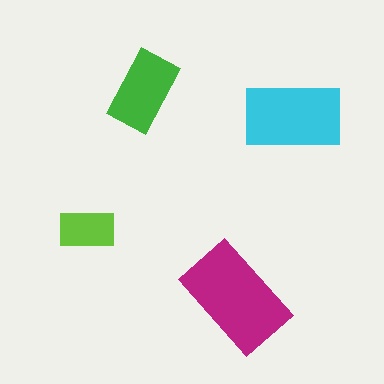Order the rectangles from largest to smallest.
the magenta one, the cyan one, the green one, the lime one.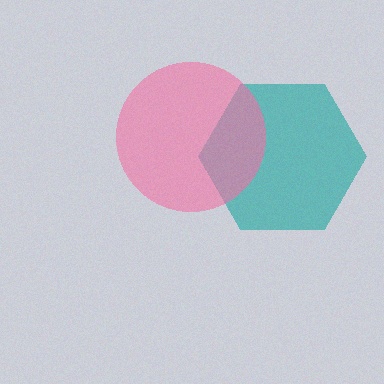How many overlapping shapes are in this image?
There are 2 overlapping shapes in the image.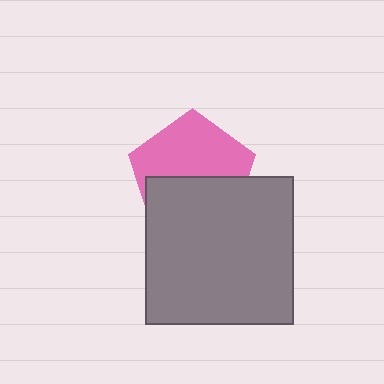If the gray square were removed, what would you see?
You would see the complete pink pentagon.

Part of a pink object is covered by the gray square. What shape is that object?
It is a pentagon.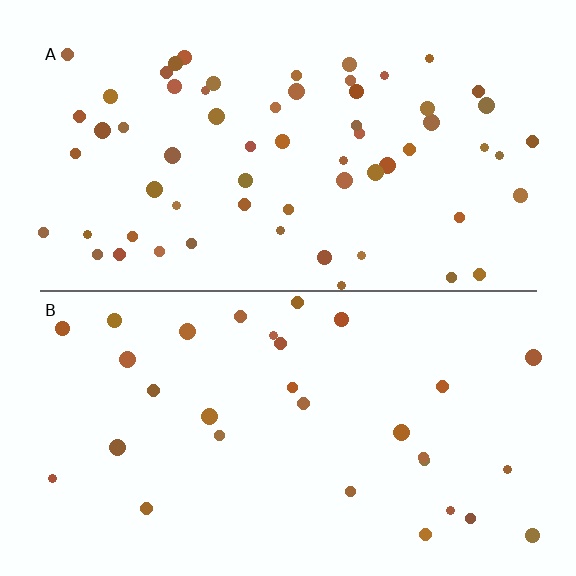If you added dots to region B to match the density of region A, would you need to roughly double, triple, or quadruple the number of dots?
Approximately double.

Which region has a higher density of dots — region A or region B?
A (the top).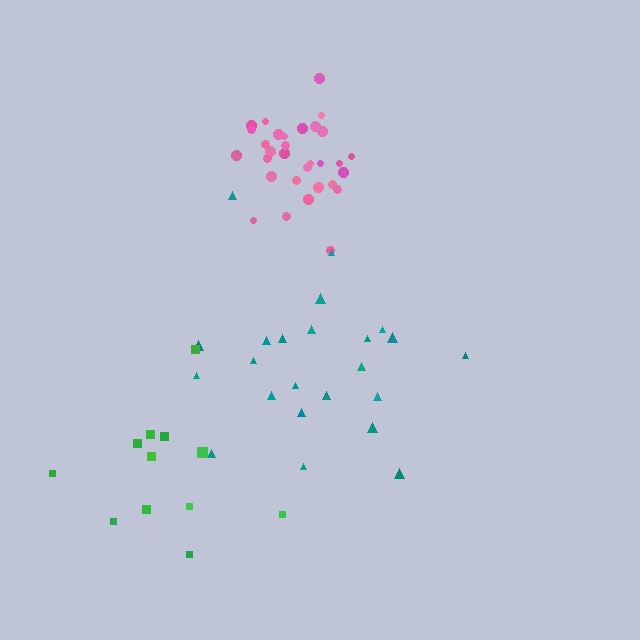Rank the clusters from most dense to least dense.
pink, green, teal.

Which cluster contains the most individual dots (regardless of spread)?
Pink (31).